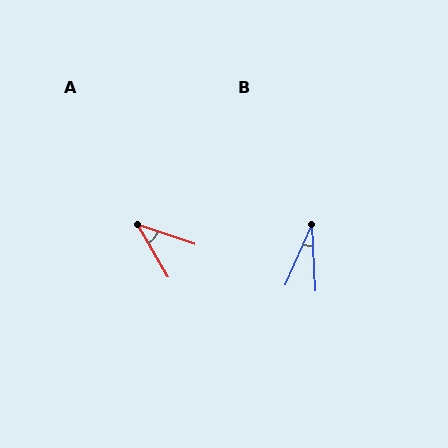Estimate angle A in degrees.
Approximately 40 degrees.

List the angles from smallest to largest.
B (26°), A (40°).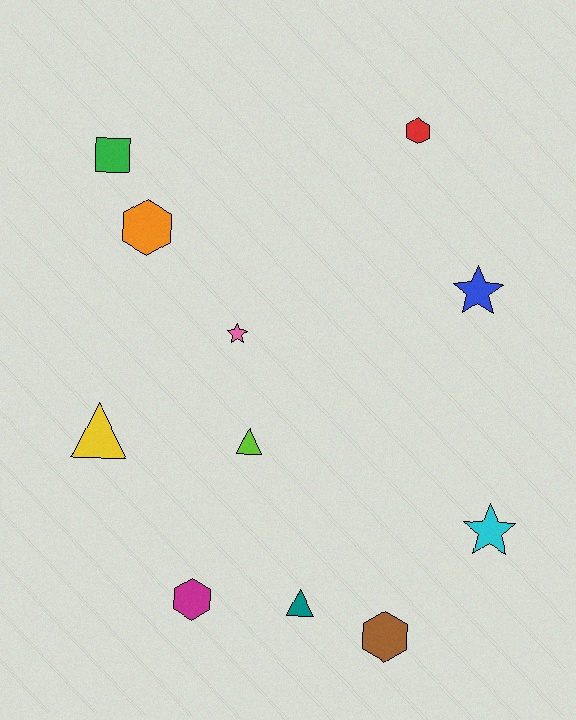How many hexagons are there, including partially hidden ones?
There are 4 hexagons.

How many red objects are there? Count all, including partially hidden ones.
There is 1 red object.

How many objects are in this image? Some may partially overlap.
There are 11 objects.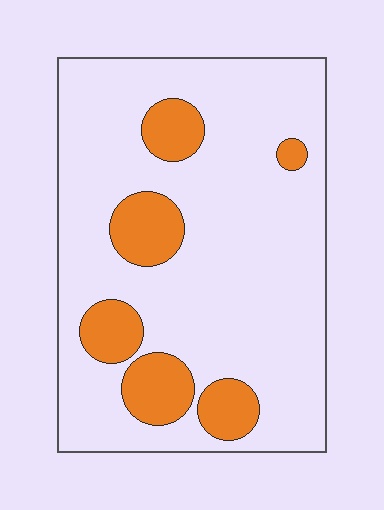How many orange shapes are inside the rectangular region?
6.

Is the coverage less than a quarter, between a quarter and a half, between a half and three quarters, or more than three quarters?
Less than a quarter.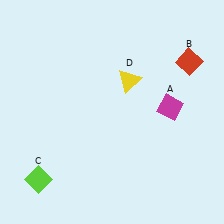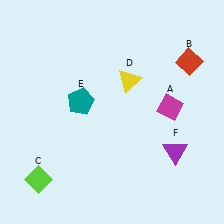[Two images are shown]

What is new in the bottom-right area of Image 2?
A purple triangle (F) was added in the bottom-right area of Image 2.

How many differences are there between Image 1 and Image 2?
There are 2 differences between the two images.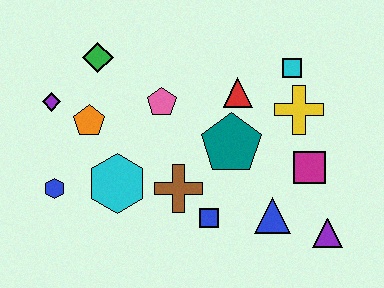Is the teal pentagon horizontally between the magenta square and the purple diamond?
Yes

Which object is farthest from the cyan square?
The blue hexagon is farthest from the cyan square.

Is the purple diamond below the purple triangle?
No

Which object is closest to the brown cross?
The blue square is closest to the brown cross.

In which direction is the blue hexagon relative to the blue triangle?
The blue hexagon is to the left of the blue triangle.